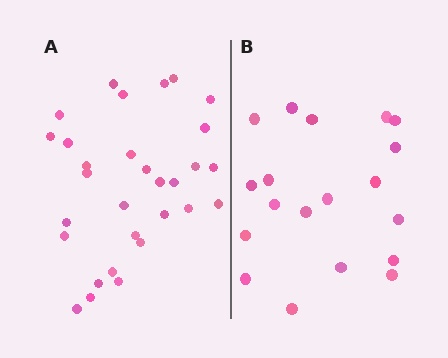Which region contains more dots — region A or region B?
Region A (the left region) has more dots.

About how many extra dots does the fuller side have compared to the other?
Region A has roughly 12 or so more dots than region B.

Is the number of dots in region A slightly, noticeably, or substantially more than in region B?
Region A has substantially more. The ratio is roughly 1.6 to 1.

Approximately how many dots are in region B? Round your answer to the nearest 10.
About 20 dots. (The exact count is 19, which rounds to 20.)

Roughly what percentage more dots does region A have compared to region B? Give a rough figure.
About 60% more.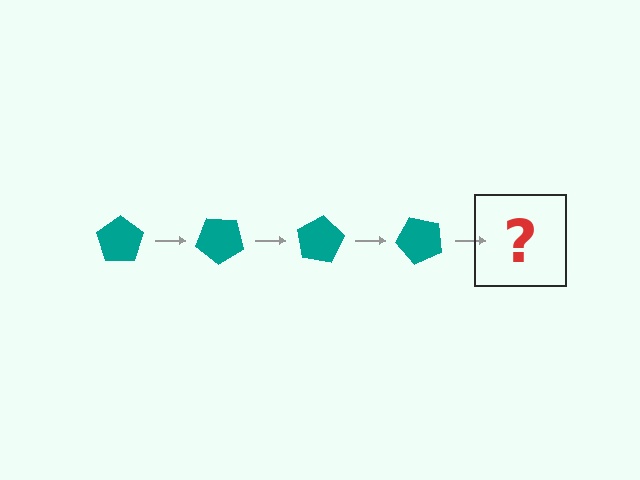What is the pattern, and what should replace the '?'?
The pattern is that the pentagon rotates 40 degrees each step. The '?' should be a teal pentagon rotated 160 degrees.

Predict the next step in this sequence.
The next step is a teal pentagon rotated 160 degrees.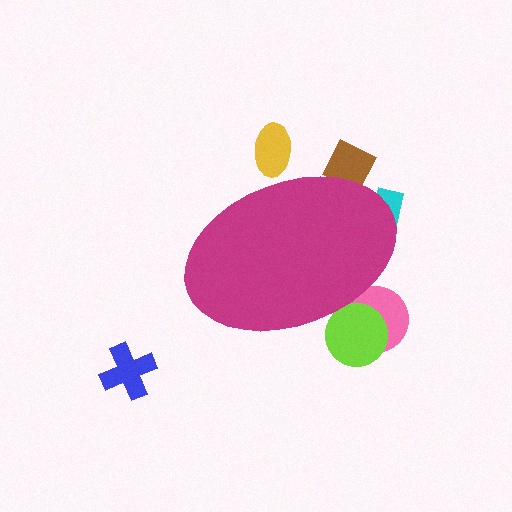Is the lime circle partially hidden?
Yes, the lime circle is partially hidden behind the magenta ellipse.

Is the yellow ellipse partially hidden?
Yes, the yellow ellipse is partially hidden behind the magenta ellipse.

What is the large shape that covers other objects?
A magenta ellipse.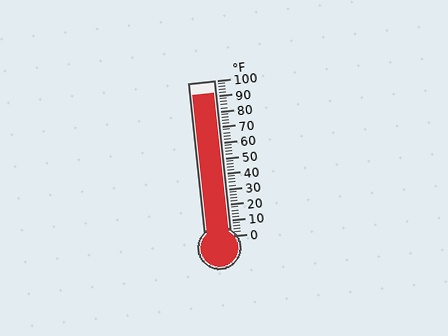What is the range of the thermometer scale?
The thermometer scale ranges from 0°F to 100°F.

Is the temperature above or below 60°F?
The temperature is above 60°F.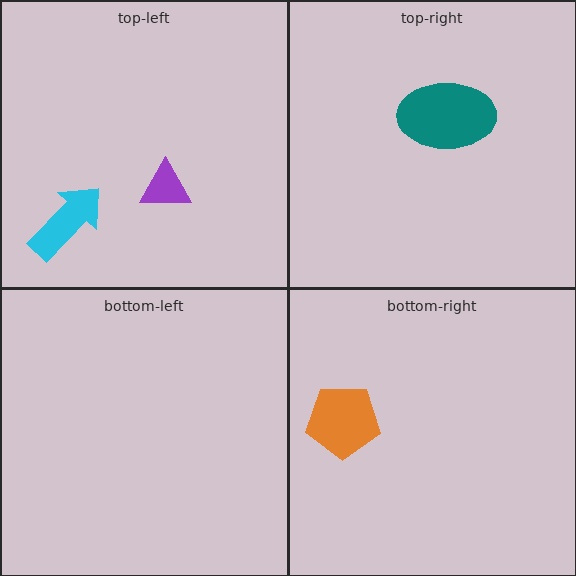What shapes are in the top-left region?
The cyan arrow, the purple triangle.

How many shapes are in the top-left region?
2.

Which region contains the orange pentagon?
The bottom-right region.